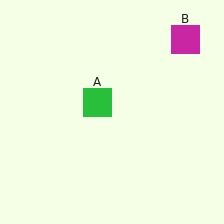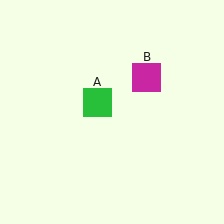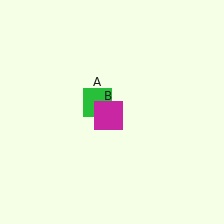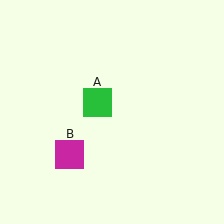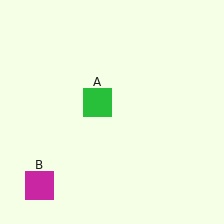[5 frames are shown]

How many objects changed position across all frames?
1 object changed position: magenta square (object B).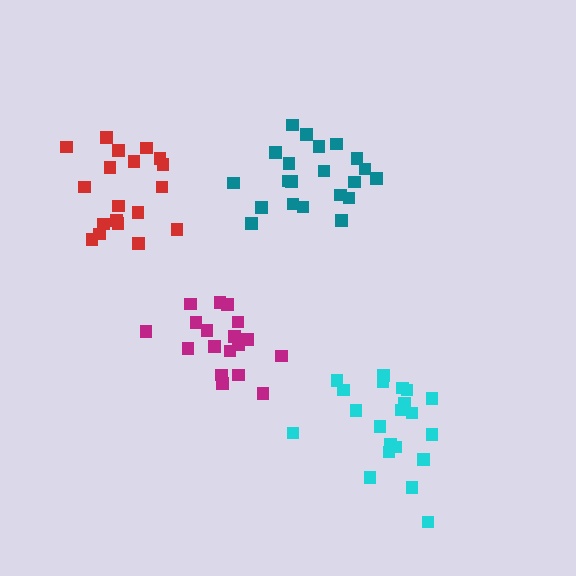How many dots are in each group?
Group 1: 21 dots, Group 2: 21 dots, Group 3: 19 dots, Group 4: 18 dots (79 total).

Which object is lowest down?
The cyan cluster is bottommost.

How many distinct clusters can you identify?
There are 4 distinct clusters.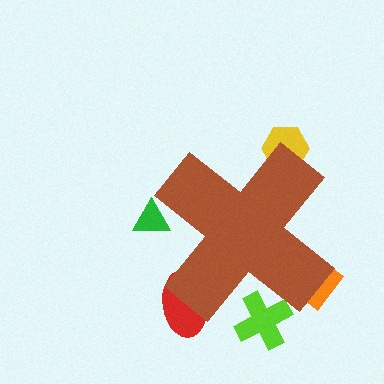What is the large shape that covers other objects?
A brown cross.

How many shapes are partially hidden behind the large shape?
6 shapes are partially hidden.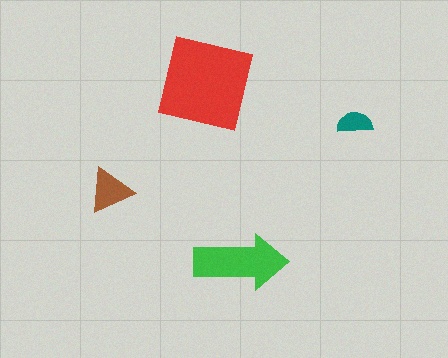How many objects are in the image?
There are 4 objects in the image.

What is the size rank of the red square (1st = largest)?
1st.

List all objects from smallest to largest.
The teal semicircle, the brown triangle, the green arrow, the red square.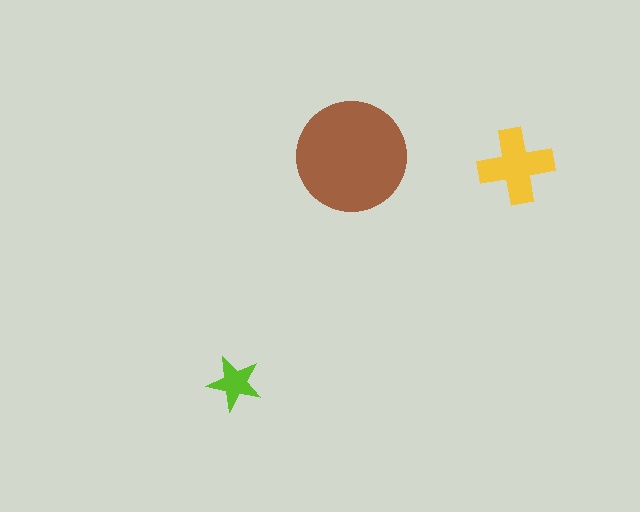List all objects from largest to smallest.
The brown circle, the yellow cross, the lime star.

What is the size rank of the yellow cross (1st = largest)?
2nd.